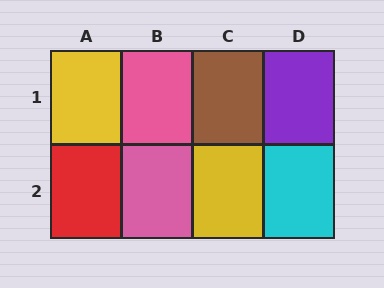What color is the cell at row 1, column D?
Purple.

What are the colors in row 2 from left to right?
Red, pink, yellow, cyan.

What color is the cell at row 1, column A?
Yellow.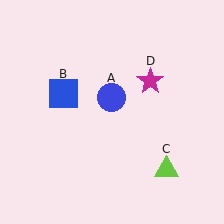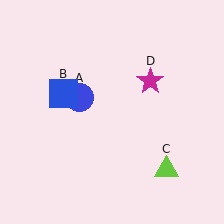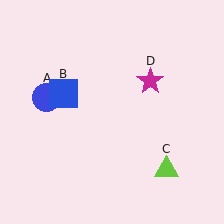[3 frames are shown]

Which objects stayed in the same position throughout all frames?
Blue square (object B) and lime triangle (object C) and magenta star (object D) remained stationary.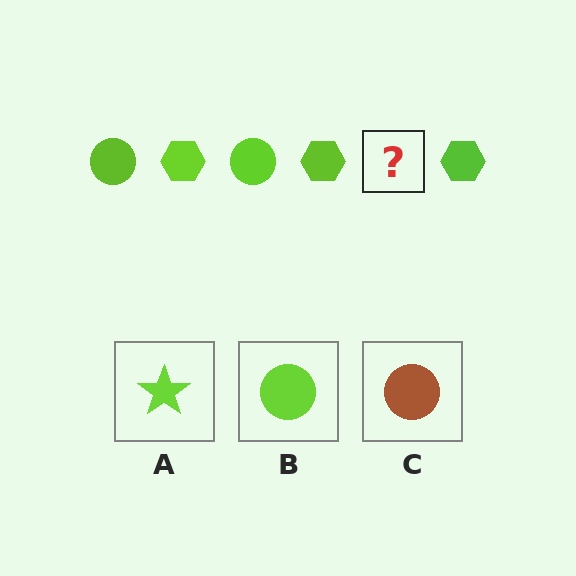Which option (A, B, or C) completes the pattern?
B.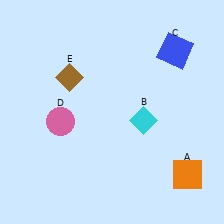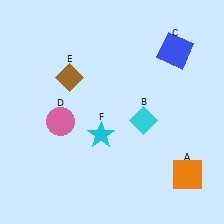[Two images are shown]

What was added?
A cyan star (F) was added in Image 2.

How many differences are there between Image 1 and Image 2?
There is 1 difference between the two images.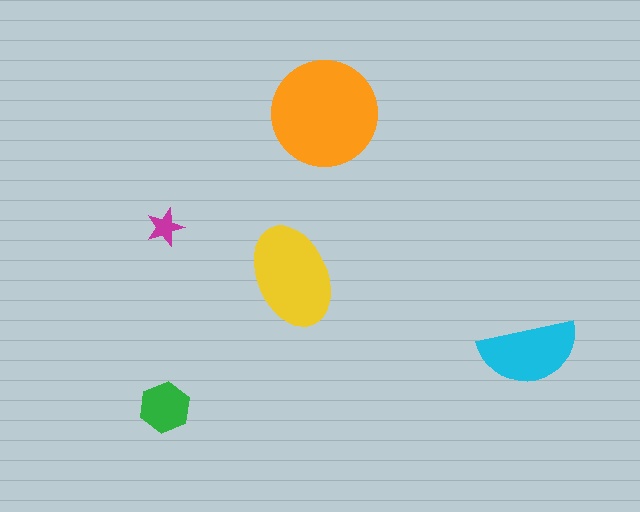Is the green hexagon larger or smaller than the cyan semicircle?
Smaller.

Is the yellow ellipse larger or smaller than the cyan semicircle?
Larger.